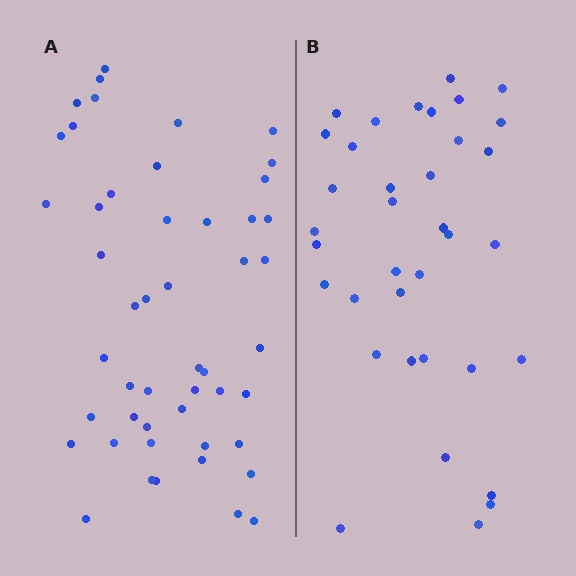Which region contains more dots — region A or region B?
Region A (the left region) has more dots.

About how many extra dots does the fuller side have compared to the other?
Region A has approximately 15 more dots than region B.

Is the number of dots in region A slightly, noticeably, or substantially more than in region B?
Region A has noticeably more, but not dramatically so. The ratio is roughly 1.4 to 1.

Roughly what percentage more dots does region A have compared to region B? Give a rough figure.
About 35% more.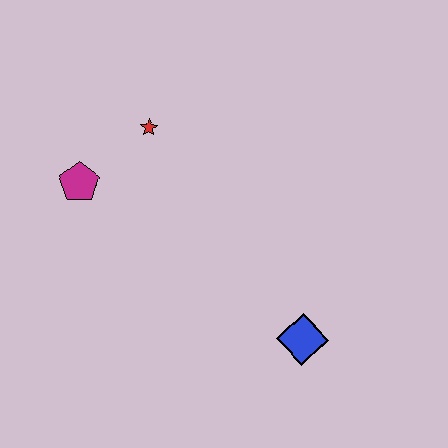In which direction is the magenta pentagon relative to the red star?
The magenta pentagon is to the left of the red star.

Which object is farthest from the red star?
The blue diamond is farthest from the red star.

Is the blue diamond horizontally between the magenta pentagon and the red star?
No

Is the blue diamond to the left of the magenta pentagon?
No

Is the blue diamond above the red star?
No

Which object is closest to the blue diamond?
The red star is closest to the blue diamond.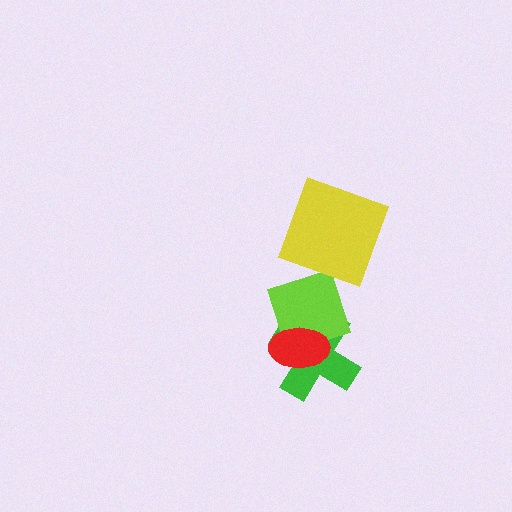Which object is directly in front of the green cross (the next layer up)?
The lime diamond is directly in front of the green cross.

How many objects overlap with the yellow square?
0 objects overlap with the yellow square.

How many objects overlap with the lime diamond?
2 objects overlap with the lime diamond.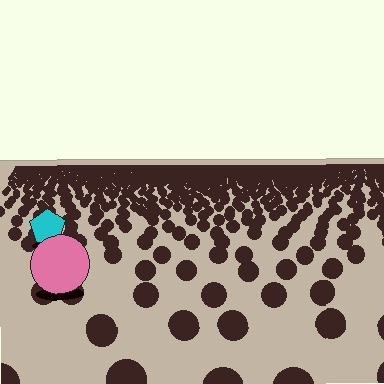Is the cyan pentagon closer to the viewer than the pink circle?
No. The pink circle is closer — you can tell from the texture gradient: the ground texture is coarser near it.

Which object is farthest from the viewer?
The cyan pentagon is farthest from the viewer. It appears smaller and the ground texture around it is denser.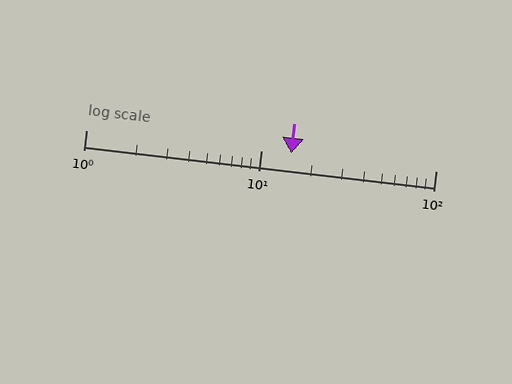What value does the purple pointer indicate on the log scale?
The pointer indicates approximately 15.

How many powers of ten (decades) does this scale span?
The scale spans 2 decades, from 1 to 100.